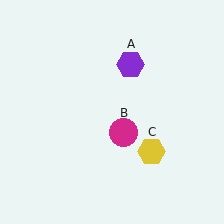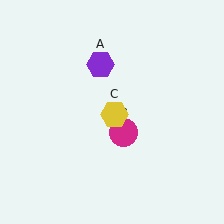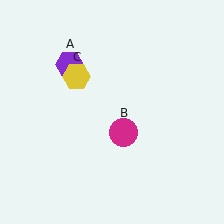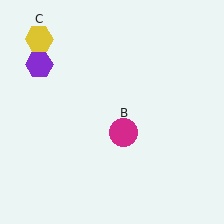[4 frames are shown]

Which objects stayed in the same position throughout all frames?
Magenta circle (object B) remained stationary.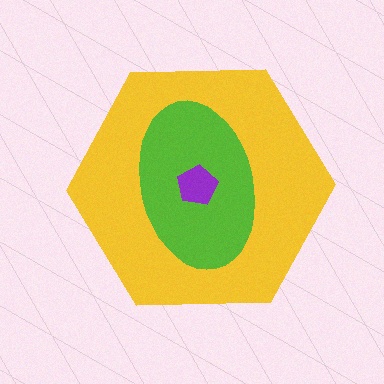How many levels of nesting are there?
3.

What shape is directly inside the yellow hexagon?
The lime ellipse.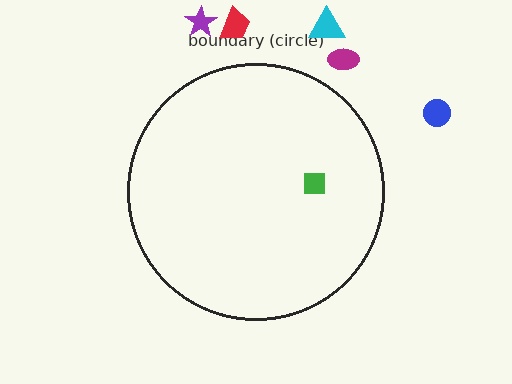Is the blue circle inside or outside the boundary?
Outside.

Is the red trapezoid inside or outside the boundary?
Outside.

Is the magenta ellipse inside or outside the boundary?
Outside.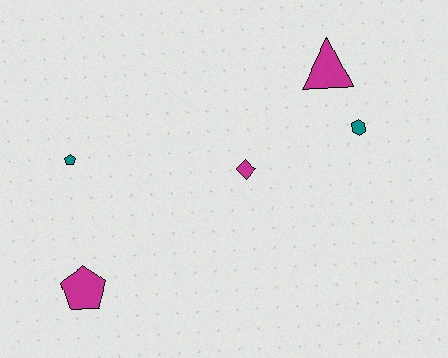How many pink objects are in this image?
There are no pink objects.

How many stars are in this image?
There are no stars.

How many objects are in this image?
There are 5 objects.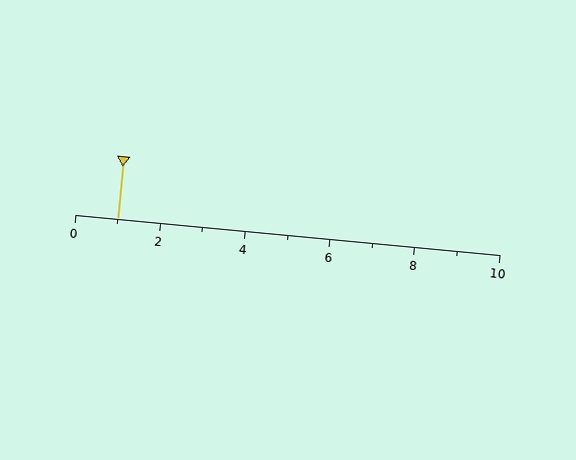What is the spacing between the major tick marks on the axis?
The major ticks are spaced 2 apart.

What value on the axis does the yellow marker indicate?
The marker indicates approximately 1.